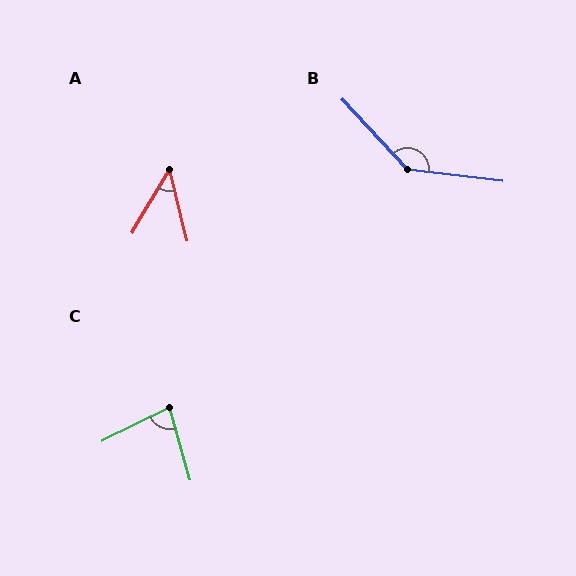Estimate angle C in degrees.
Approximately 80 degrees.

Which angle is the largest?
B, at approximately 140 degrees.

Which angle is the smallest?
A, at approximately 44 degrees.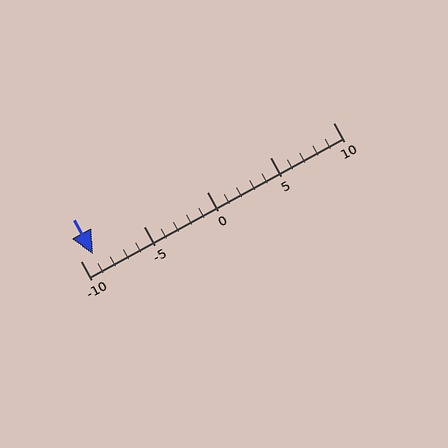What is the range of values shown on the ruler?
The ruler shows values from -10 to 10.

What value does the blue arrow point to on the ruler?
The blue arrow points to approximately -9.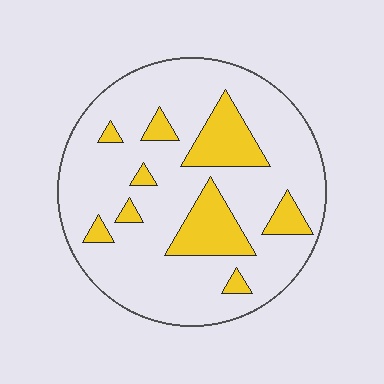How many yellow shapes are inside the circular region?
9.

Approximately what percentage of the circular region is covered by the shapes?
Approximately 20%.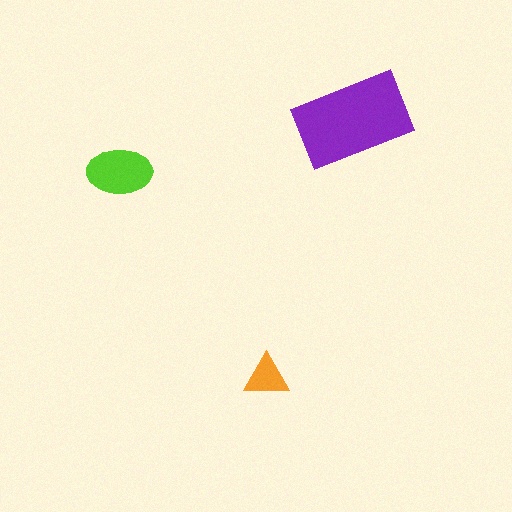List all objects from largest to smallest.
The purple rectangle, the lime ellipse, the orange triangle.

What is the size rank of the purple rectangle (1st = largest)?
1st.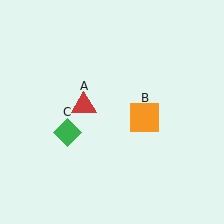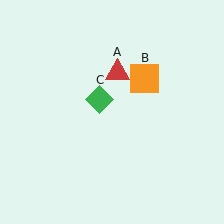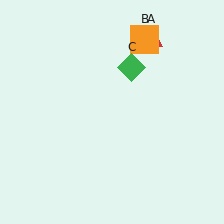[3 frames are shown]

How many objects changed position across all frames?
3 objects changed position: red triangle (object A), orange square (object B), green diamond (object C).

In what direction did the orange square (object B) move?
The orange square (object B) moved up.